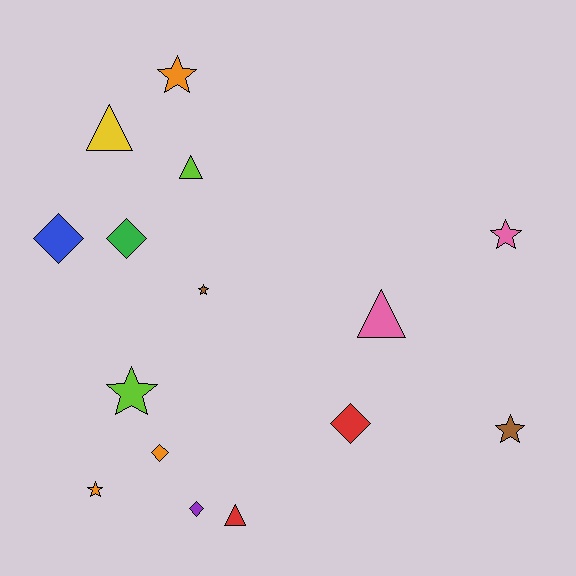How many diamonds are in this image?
There are 5 diamonds.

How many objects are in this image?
There are 15 objects.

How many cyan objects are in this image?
There are no cyan objects.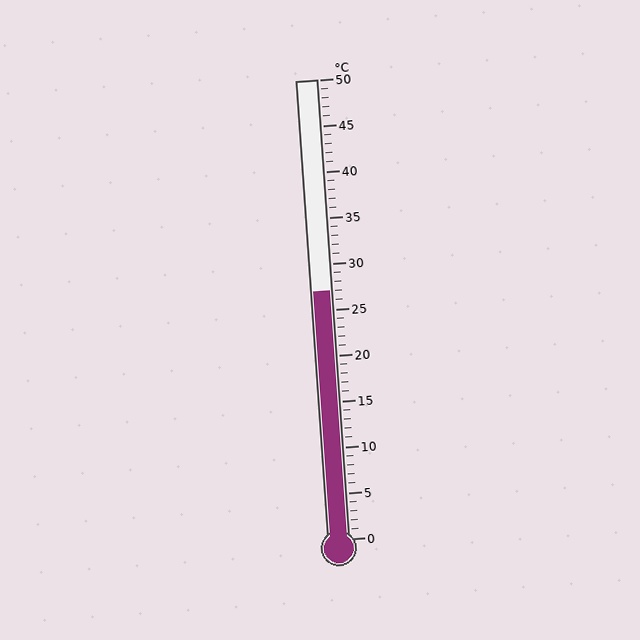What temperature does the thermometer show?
The thermometer shows approximately 27°C.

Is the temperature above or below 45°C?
The temperature is below 45°C.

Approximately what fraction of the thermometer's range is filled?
The thermometer is filled to approximately 55% of its range.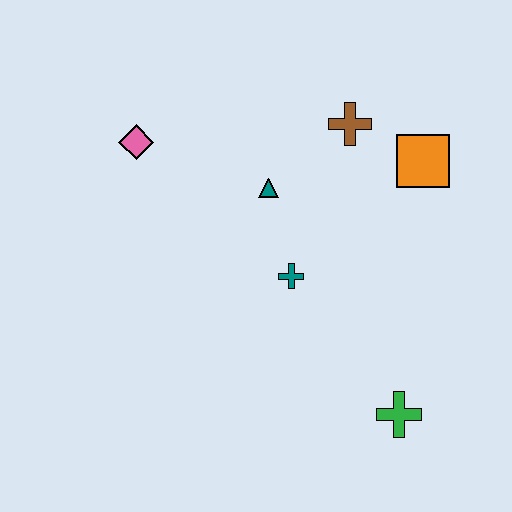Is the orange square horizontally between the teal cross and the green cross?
No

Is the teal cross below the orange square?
Yes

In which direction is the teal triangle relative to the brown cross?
The teal triangle is to the left of the brown cross.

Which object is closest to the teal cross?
The teal triangle is closest to the teal cross.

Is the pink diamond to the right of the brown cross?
No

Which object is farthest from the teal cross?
The pink diamond is farthest from the teal cross.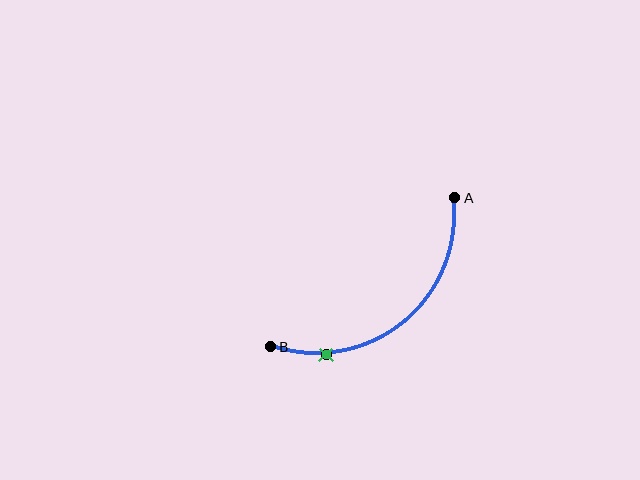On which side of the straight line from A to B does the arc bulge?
The arc bulges below and to the right of the straight line connecting A and B.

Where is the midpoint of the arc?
The arc midpoint is the point on the curve farthest from the straight line joining A and B. It sits below and to the right of that line.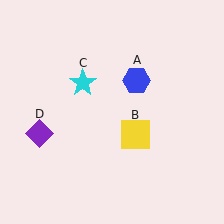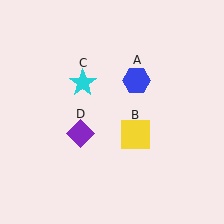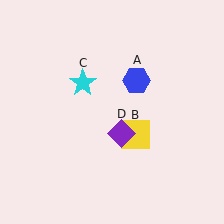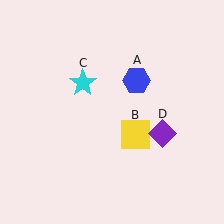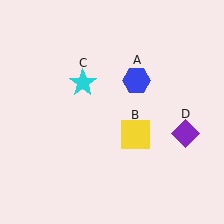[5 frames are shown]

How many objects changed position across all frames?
1 object changed position: purple diamond (object D).